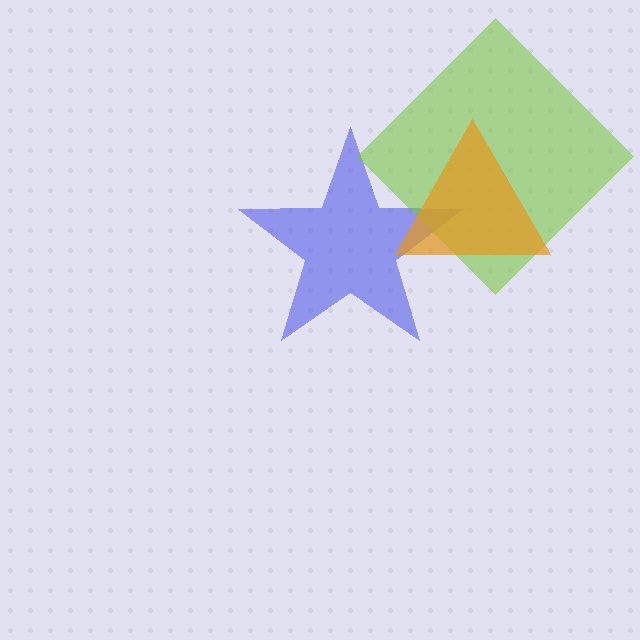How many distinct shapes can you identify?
There are 3 distinct shapes: a blue star, a lime diamond, an orange triangle.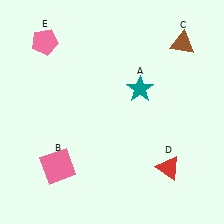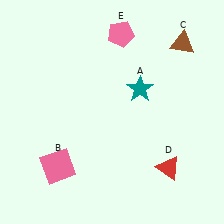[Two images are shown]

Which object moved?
The pink pentagon (E) moved right.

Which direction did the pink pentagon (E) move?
The pink pentagon (E) moved right.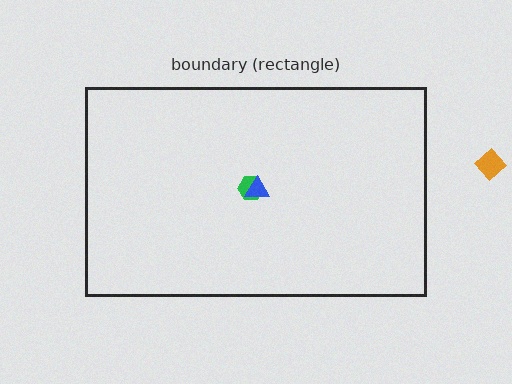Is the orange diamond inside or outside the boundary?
Outside.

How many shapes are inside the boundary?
2 inside, 1 outside.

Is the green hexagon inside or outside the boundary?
Inside.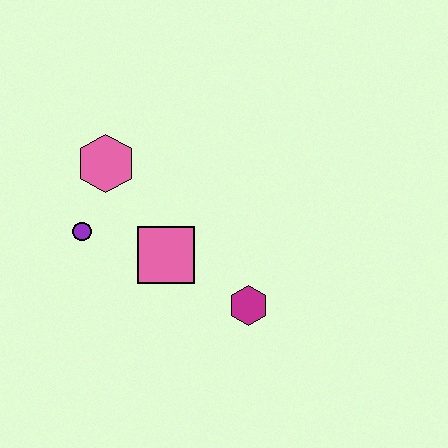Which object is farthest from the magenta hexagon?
The pink hexagon is farthest from the magenta hexagon.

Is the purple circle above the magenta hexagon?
Yes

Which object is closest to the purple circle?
The pink hexagon is closest to the purple circle.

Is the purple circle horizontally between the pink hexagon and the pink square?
No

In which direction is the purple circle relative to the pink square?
The purple circle is to the left of the pink square.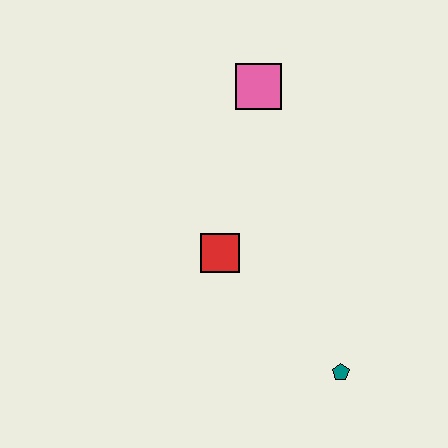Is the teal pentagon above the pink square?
No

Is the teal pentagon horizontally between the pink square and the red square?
No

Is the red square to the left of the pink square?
Yes